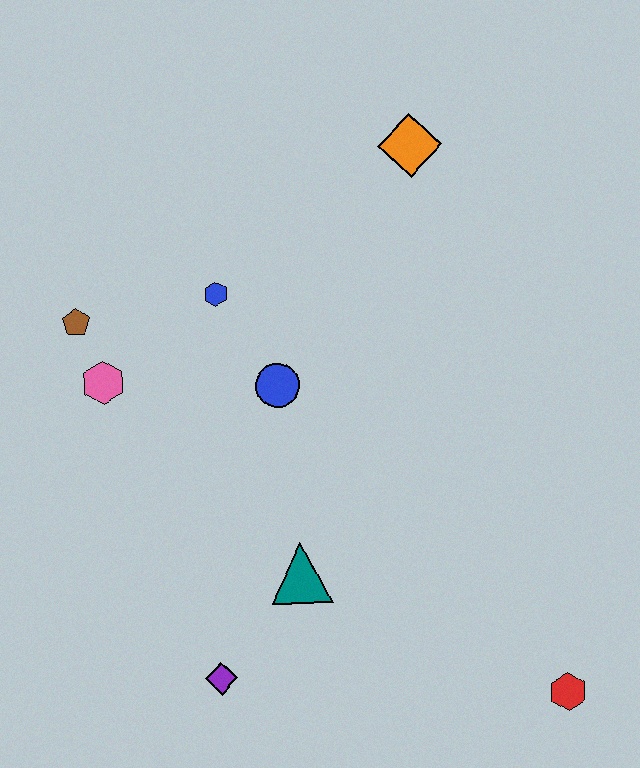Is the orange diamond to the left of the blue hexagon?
No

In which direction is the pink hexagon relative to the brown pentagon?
The pink hexagon is below the brown pentagon.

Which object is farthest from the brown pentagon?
The red hexagon is farthest from the brown pentagon.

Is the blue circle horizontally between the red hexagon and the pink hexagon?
Yes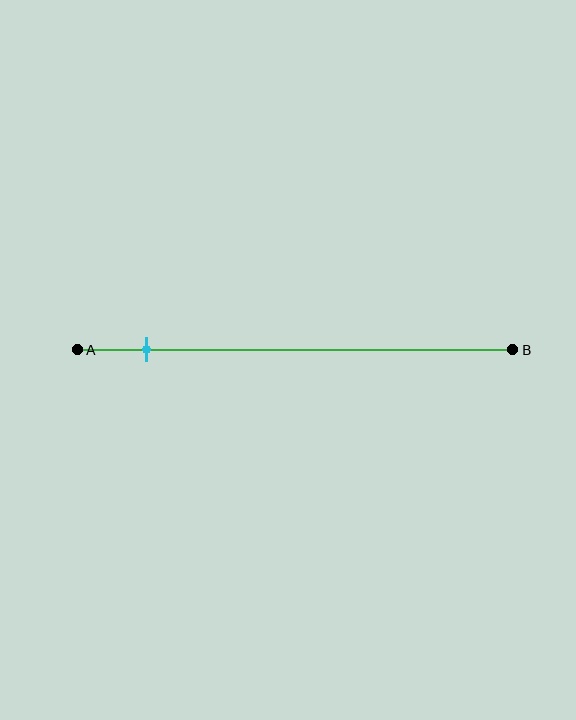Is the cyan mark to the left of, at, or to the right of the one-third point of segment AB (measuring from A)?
The cyan mark is to the left of the one-third point of segment AB.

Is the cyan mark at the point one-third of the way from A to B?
No, the mark is at about 15% from A, not at the 33% one-third point.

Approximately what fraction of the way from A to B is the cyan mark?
The cyan mark is approximately 15% of the way from A to B.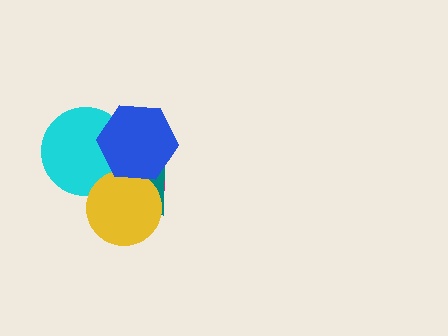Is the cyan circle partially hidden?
Yes, it is partially covered by another shape.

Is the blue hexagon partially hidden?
No, no other shape covers it.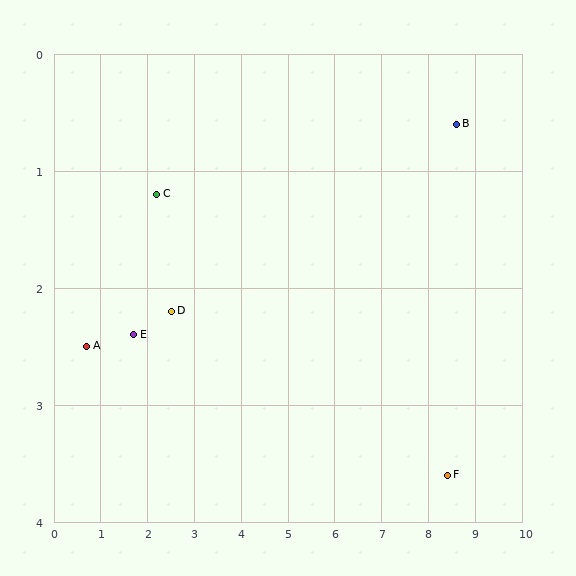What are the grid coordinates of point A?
Point A is at approximately (0.7, 2.5).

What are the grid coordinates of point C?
Point C is at approximately (2.2, 1.2).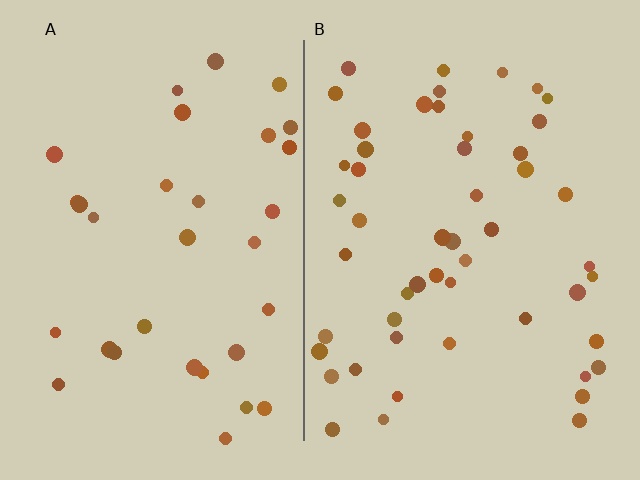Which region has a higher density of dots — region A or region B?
B (the right).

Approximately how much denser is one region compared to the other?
Approximately 1.6× — region B over region A.